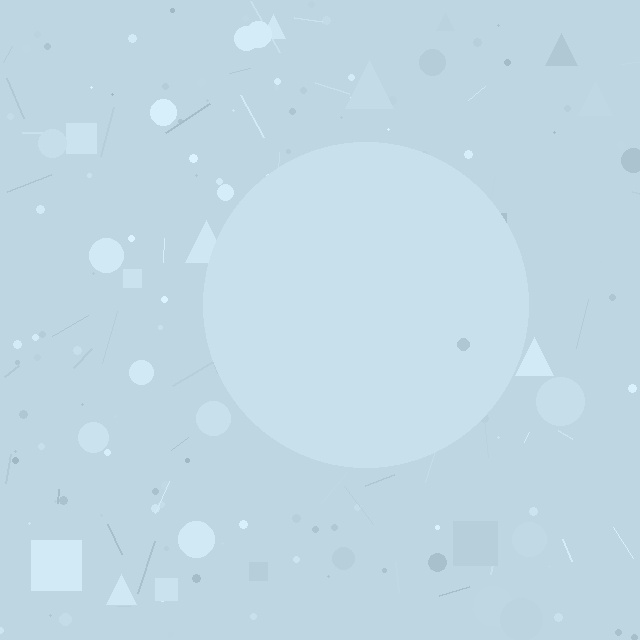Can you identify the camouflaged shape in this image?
The camouflaged shape is a circle.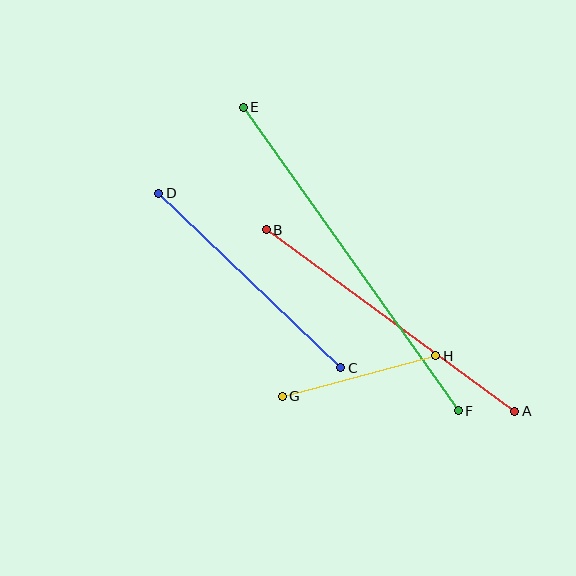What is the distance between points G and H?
The distance is approximately 159 pixels.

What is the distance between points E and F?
The distance is approximately 372 pixels.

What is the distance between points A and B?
The distance is approximately 307 pixels.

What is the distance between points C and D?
The distance is approximately 252 pixels.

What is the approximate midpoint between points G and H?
The midpoint is at approximately (359, 376) pixels.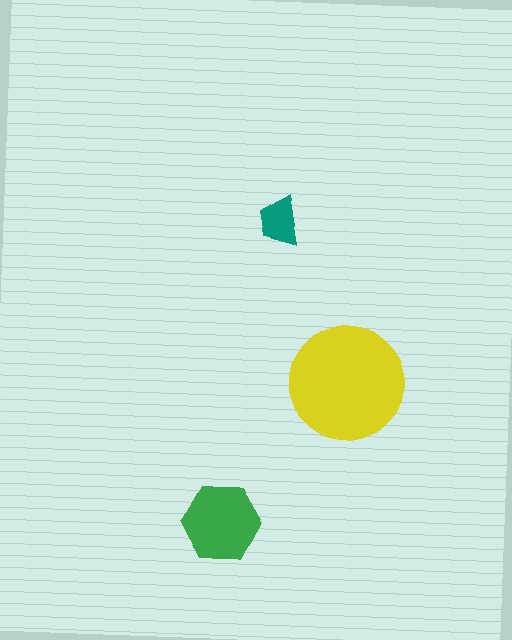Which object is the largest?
The yellow circle.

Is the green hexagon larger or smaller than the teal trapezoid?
Larger.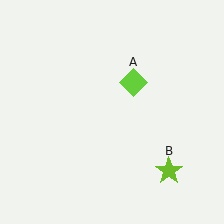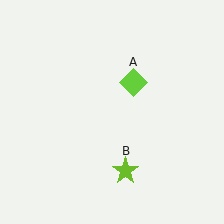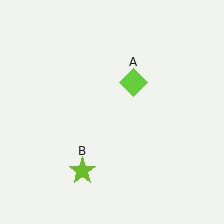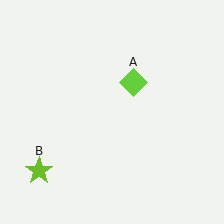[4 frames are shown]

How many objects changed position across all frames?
1 object changed position: lime star (object B).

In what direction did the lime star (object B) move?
The lime star (object B) moved left.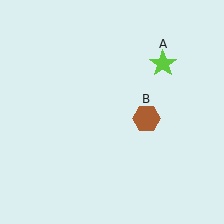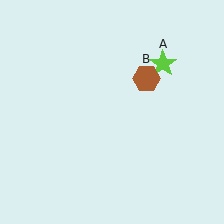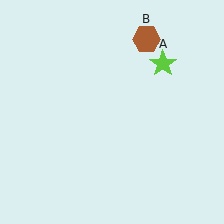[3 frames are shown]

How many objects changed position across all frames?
1 object changed position: brown hexagon (object B).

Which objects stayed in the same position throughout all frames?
Lime star (object A) remained stationary.